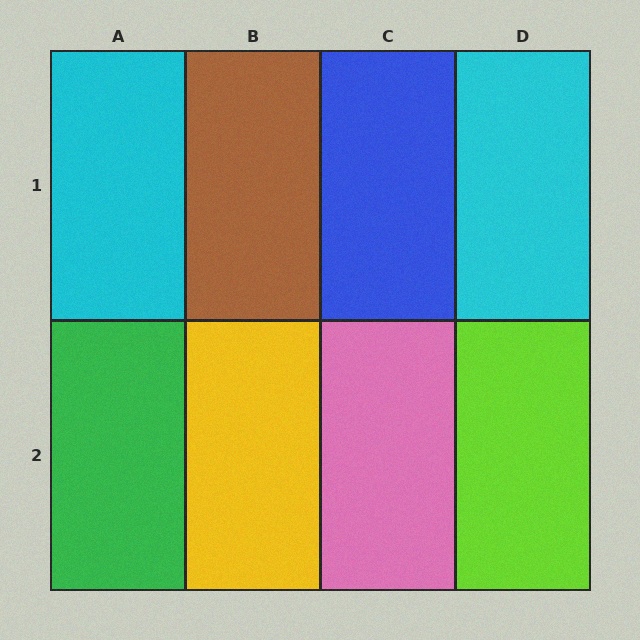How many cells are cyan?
2 cells are cyan.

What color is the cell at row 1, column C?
Blue.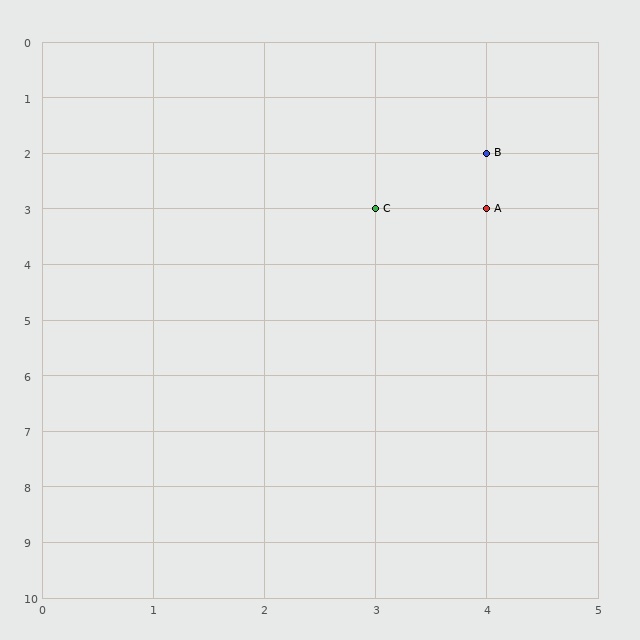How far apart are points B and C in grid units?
Points B and C are 1 column and 1 row apart (about 1.4 grid units diagonally).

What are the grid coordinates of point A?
Point A is at grid coordinates (4, 3).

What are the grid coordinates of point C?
Point C is at grid coordinates (3, 3).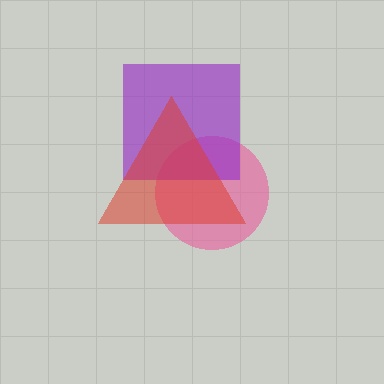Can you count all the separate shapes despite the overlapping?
Yes, there are 3 separate shapes.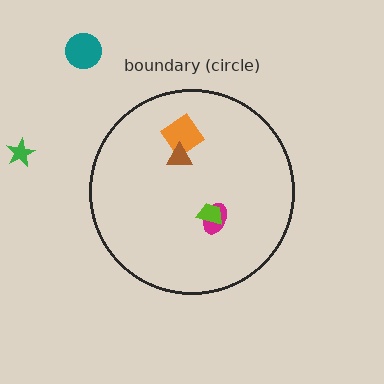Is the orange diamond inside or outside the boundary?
Inside.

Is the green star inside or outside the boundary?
Outside.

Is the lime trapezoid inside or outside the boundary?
Inside.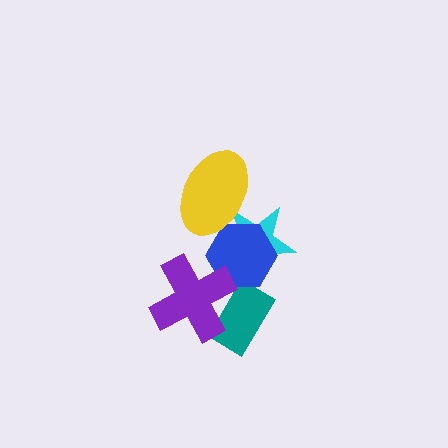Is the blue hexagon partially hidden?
Yes, it is partially covered by another shape.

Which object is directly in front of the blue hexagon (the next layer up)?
The yellow ellipse is directly in front of the blue hexagon.